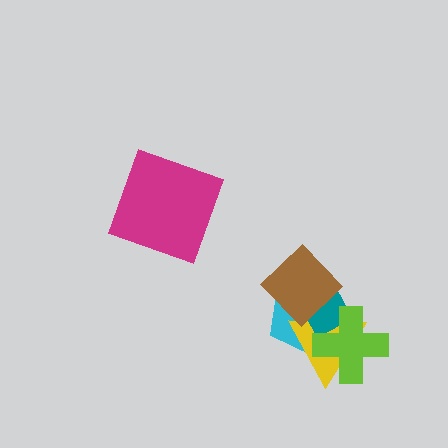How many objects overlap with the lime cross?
3 objects overlap with the lime cross.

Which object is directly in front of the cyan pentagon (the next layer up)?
The yellow triangle is directly in front of the cyan pentagon.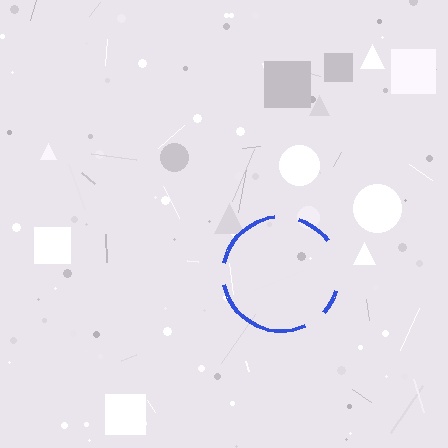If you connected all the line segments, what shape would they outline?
They would outline a circle.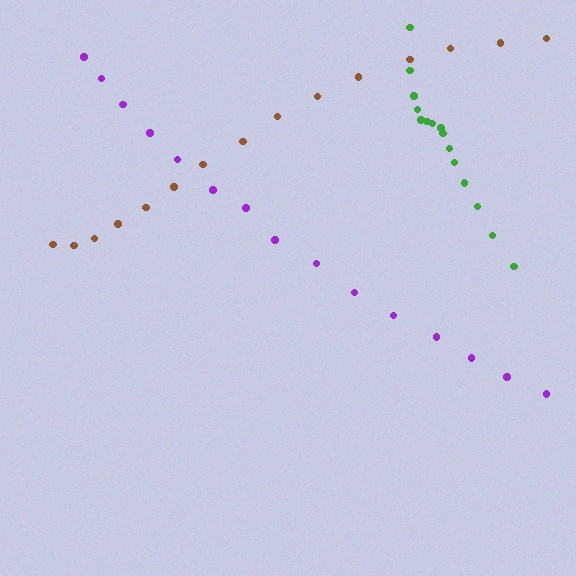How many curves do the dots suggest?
There are 3 distinct paths.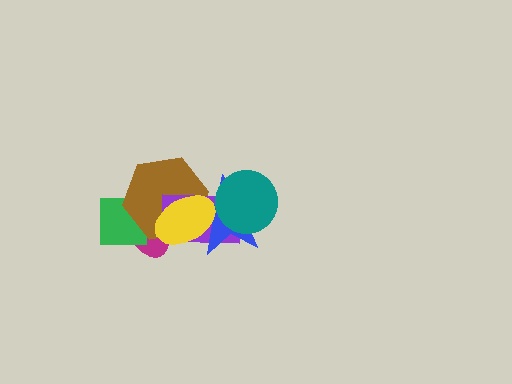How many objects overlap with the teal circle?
2 objects overlap with the teal circle.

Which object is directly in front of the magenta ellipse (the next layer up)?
The green square is directly in front of the magenta ellipse.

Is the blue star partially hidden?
Yes, it is partially covered by another shape.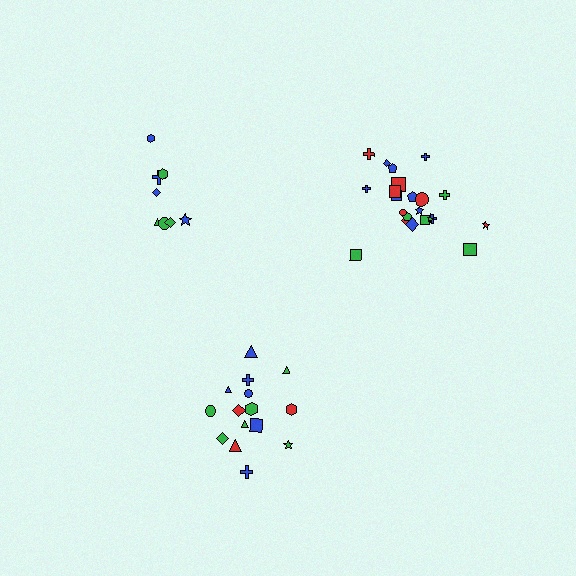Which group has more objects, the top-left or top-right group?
The top-right group.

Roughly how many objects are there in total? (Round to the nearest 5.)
Roughly 45 objects in total.